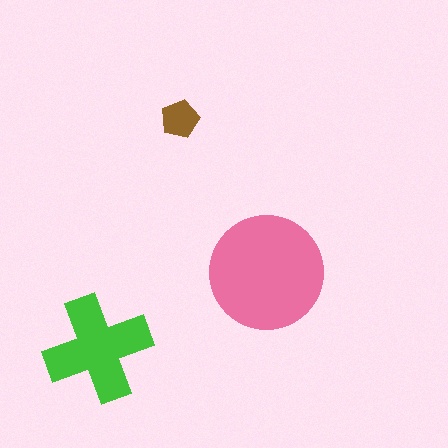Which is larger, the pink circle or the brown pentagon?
The pink circle.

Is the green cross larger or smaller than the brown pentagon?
Larger.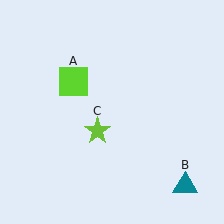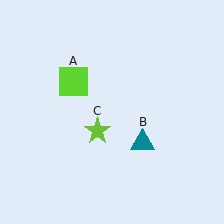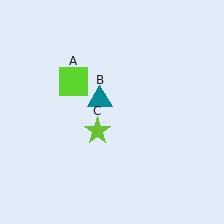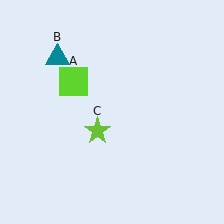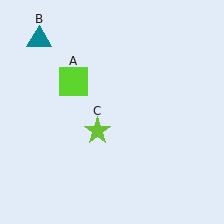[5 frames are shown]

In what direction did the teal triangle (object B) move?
The teal triangle (object B) moved up and to the left.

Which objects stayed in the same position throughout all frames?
Lime square (object A) and lime star (object C) remained stationary.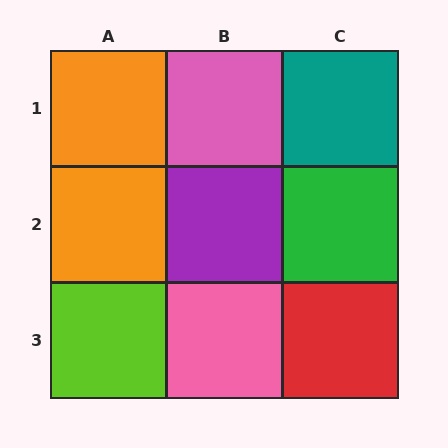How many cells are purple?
1 cell is purple.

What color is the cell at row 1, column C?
Teal.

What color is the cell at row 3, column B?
Pink.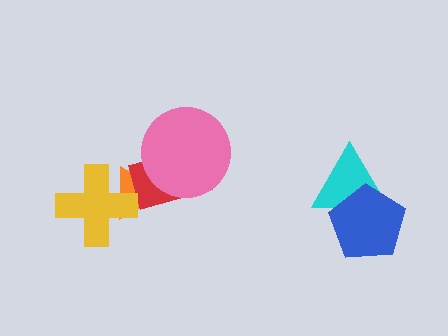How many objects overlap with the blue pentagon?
1 object overlaps with the blue pentagon.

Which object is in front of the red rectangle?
The pink circle is in front of the red rectangle.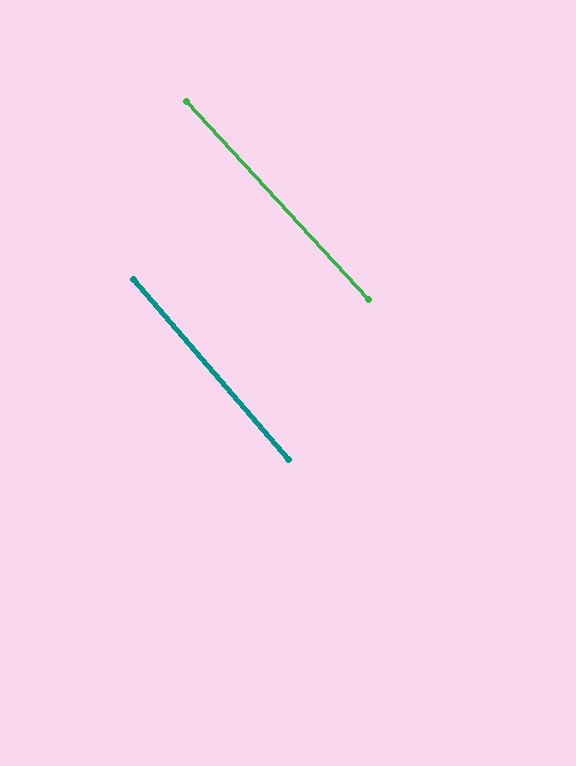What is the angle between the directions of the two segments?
Approximately 2 degrees.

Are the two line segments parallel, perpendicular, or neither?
Parallel — their directions differ by only 1.8°.